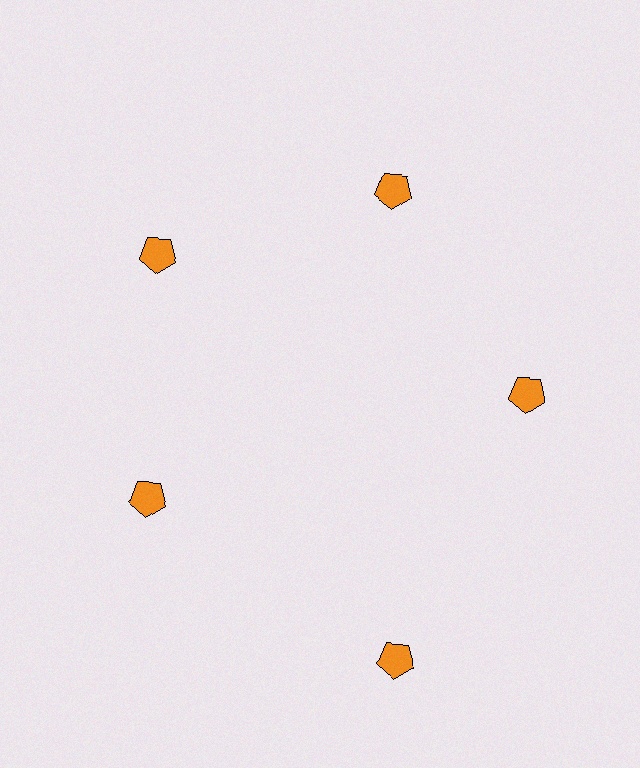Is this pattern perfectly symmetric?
No. The 5 orange pentagons are arranged in a ring, but one element near the 5 o'clock position is pushed outward from the center, breaking the 5-fold rotational symmetry.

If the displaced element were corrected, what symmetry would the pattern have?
It would have 5-fold rotational symmetry — the pattern would map onto itself every 72 degrees.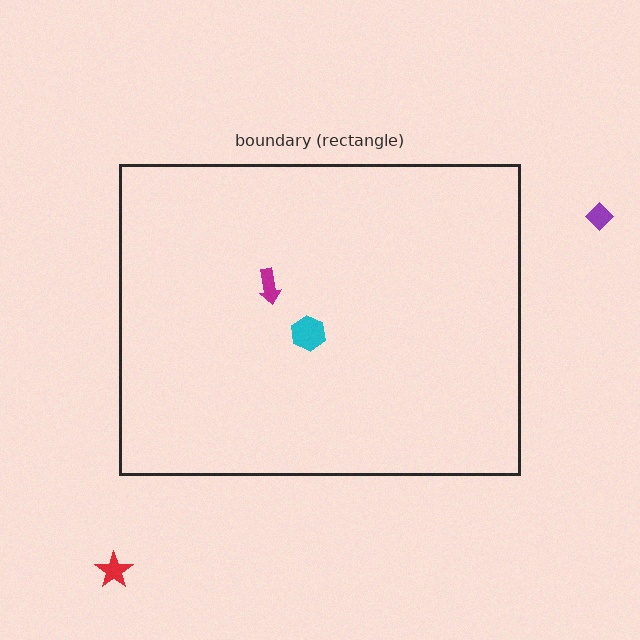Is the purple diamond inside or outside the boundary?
Outside.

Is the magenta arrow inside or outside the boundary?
Inside.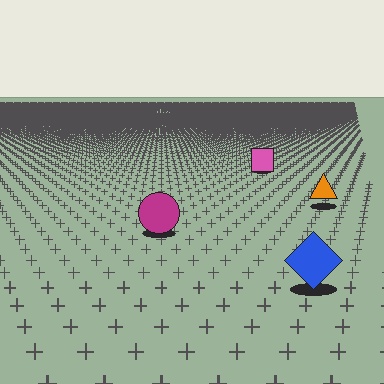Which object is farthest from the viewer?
The pink square is farthest from the viewer. It appears smaller and the ground texture around it is denser.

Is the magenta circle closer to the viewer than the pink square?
Yes. The magenta circle is closer — you can tell from the texture gradient: the ground texture is coarser near it.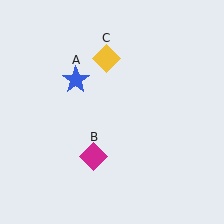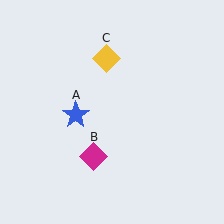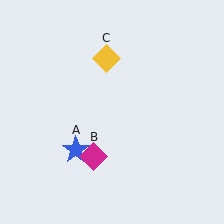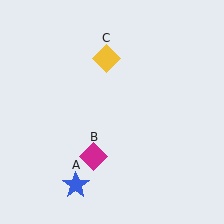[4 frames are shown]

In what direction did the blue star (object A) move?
The blue star (object A) moved down.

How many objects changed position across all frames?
1 object changed position: blue star (object A).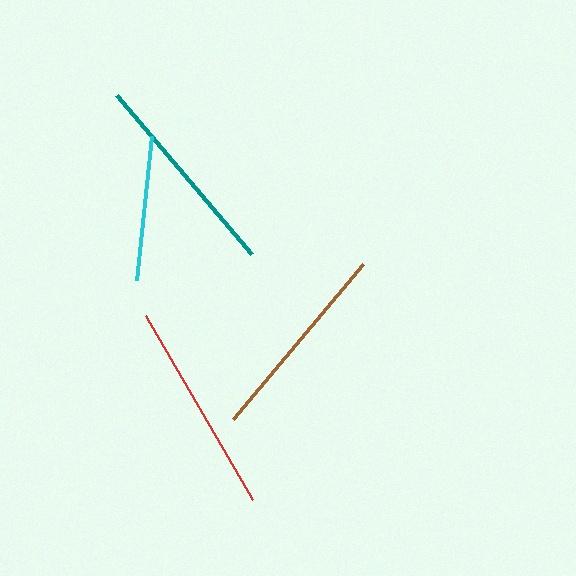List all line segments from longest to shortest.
From longest to shortest: red, teal, brown, cyan.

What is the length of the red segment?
The red segment is approximately 213 pixels long.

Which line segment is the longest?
The red line is the longest at approximately 213 pixels.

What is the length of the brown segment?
The brown segment is approximately 202 pixels long.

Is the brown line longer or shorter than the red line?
The red line is longer than the brown line.